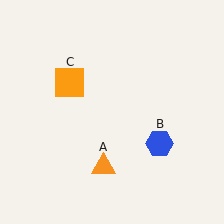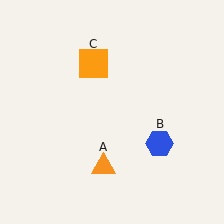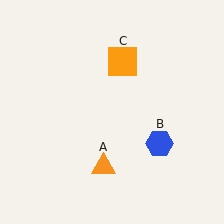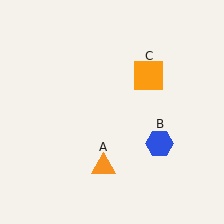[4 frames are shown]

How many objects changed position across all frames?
1 object changed position: orange square (object C).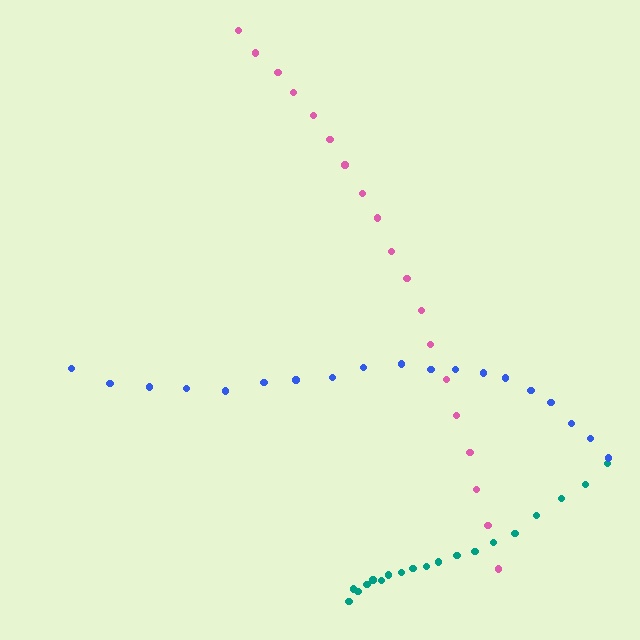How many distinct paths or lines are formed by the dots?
There are 3 distinct paths.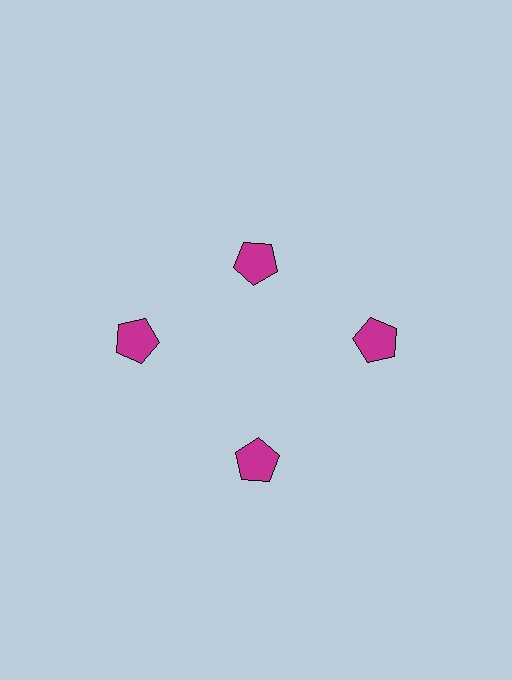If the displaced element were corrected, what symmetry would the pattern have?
It would have 4-fold rotational symmetry — the pattern would map onto itself every 90 degrees.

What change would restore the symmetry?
The symmetry would be restored by moving it outward, back onto the ring so that all 4 pentagons sit at equal angles and equal distance from the center.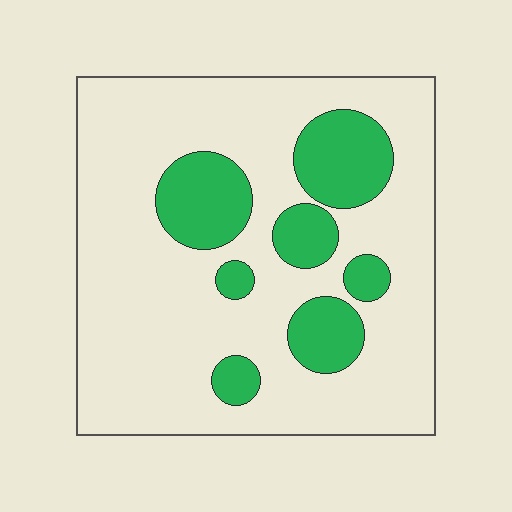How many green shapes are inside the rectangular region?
7.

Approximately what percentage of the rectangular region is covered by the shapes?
Approximately 20%.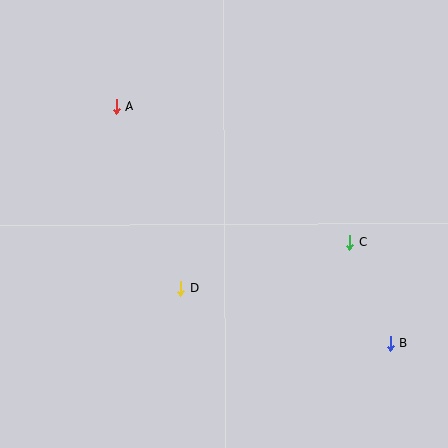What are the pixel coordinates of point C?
Point C is at (350, 242).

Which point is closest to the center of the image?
Point D at (181, 289) is closest to the center.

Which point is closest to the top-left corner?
Point A is closest to the top-left corner.